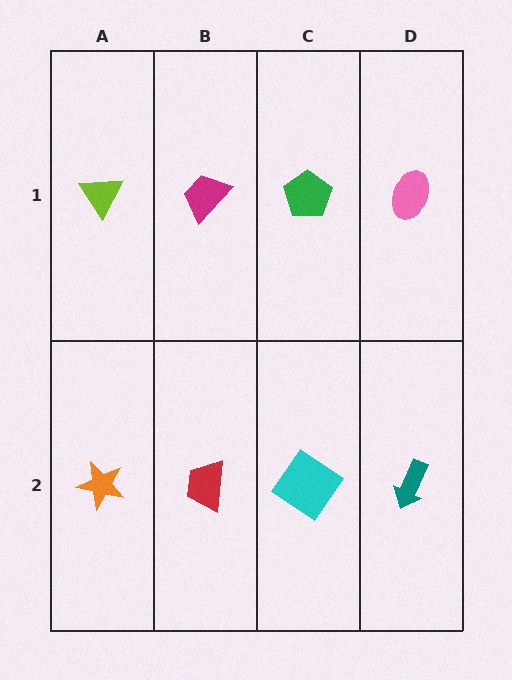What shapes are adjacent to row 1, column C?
A cyan diamond (row 2, column C), a magenta trapezoid (row 1, column B), a pink ellipse (row 1, column D).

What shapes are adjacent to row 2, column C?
A green pentagon (row 1, column C), a red trapezoid (row 2, column B), a teal arrow (row 2, column D).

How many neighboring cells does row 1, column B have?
3.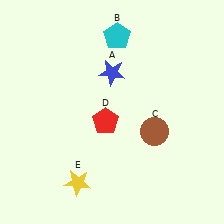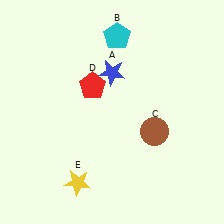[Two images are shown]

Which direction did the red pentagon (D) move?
The red pentagon (D) moved up.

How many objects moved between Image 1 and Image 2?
1 object moved between the two images.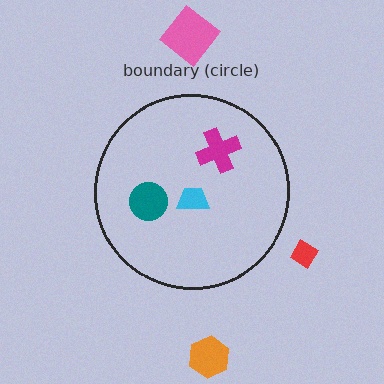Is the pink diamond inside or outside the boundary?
Outside.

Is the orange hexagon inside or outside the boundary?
Outside.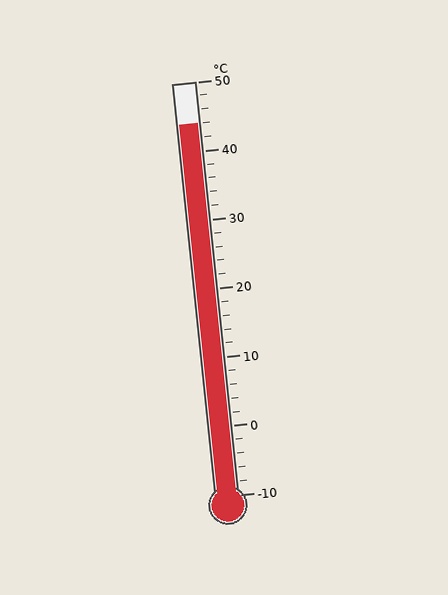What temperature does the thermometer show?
The thermometer shows approximately 44°C.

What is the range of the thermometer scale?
The thermometer scale ranges from -10°C to 50°C.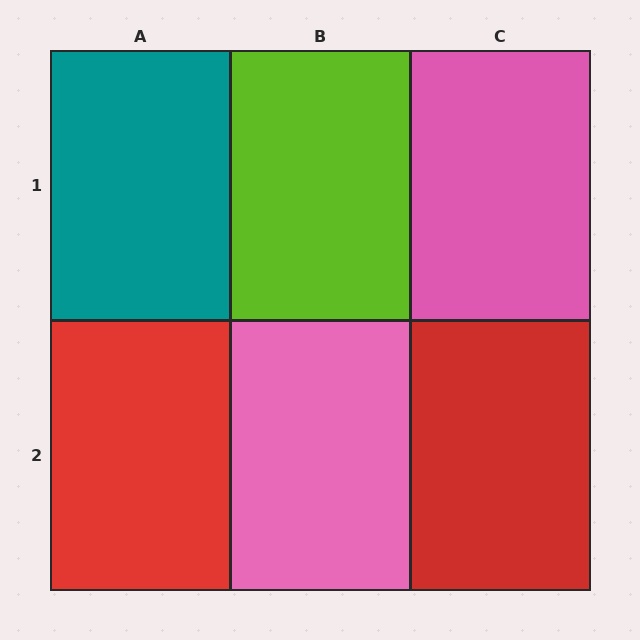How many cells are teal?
1 cell is teal.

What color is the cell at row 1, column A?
Teal.